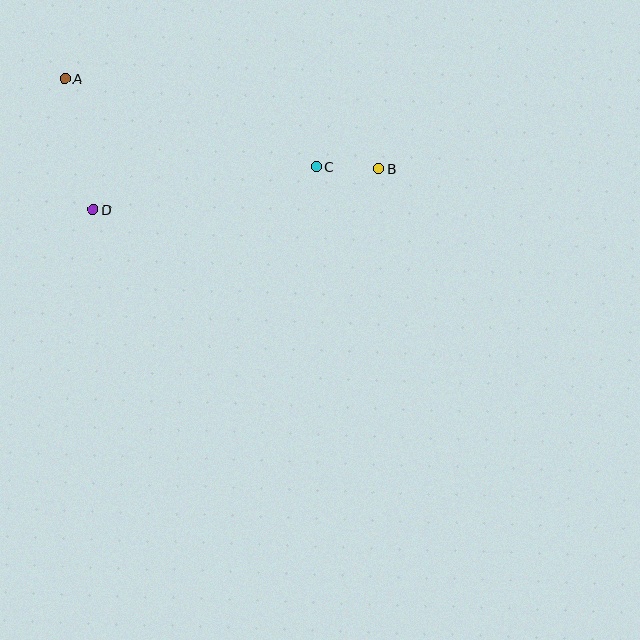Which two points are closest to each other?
Points B and C are closest to each other.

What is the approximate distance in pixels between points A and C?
The distance between A and C is approximately 266 pixels.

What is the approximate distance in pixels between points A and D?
The distance between A and D is approximately 134 pixels.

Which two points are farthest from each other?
Points A and B are farthest from each other.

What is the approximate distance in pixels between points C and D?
The distance between C and D is approximately 227 pixels.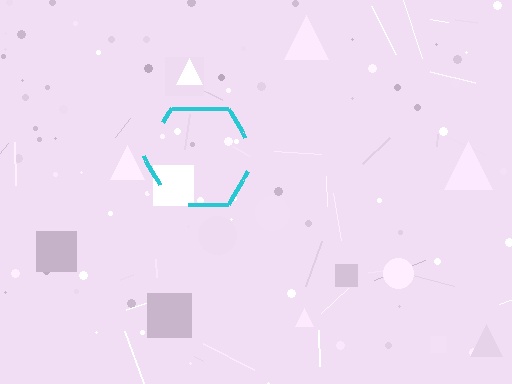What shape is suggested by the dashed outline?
The dashed outline suggests a hexagon.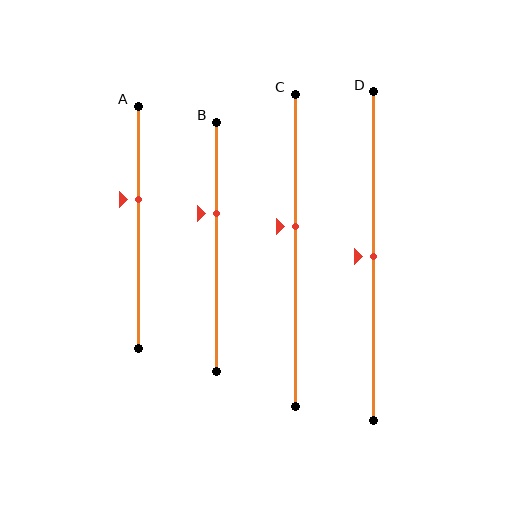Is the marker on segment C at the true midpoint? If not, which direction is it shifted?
No, the marker on segment C is shifted upward by about 8% of the segment length.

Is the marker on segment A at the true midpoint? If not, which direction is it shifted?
No, the marker on segment A is shifted upward by about 11% of the segment length.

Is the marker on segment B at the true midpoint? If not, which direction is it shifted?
No, the marker on segment B is shifted upward by about 13% of the segment length.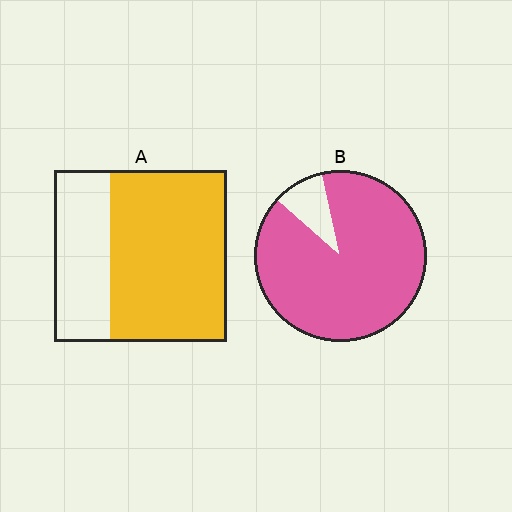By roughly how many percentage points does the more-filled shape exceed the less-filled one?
By roughly 25 percentage points (B over A).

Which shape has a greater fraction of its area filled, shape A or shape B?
Shape B.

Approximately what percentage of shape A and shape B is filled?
A is approximately 70% and B is approximately 90%.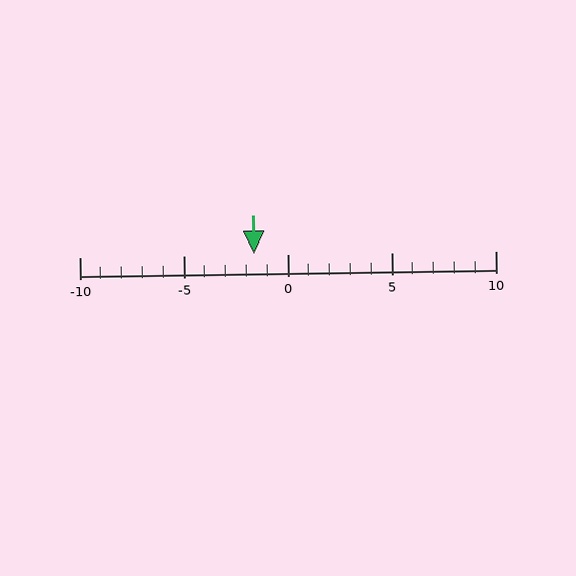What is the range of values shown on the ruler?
The ruler shows values from -10 to 10.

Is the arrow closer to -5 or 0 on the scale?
The arrow is closer to 0.